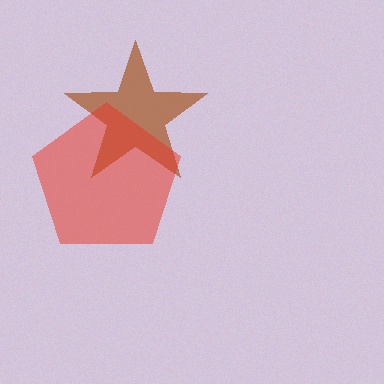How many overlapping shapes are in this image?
There are 2 overlapping shapes in the image.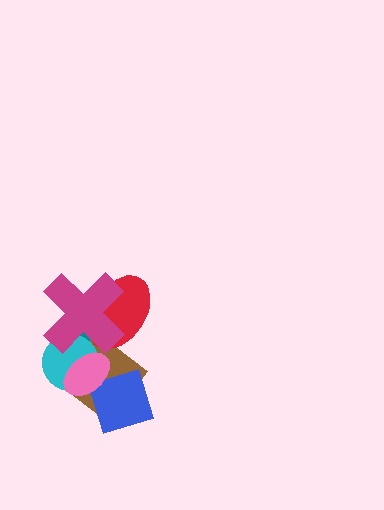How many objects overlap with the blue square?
3 objects overlap with the blue square.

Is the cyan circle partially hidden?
Yes, it is partially covered by another shape.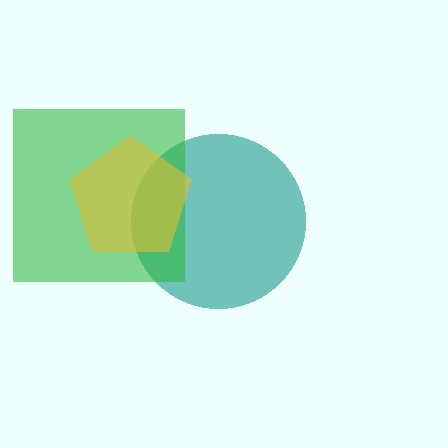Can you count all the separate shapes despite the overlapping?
Yes, there are 3 separate shapes.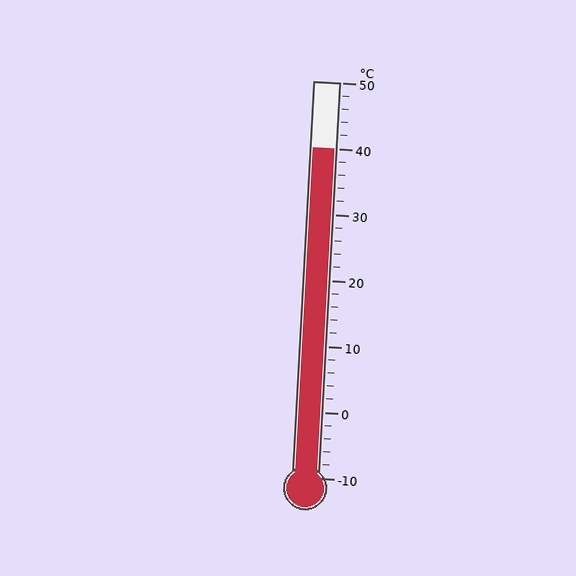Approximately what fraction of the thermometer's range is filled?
The thermometer is filled to approximately 85% of its range.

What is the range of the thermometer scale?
The thermometer scale ranges from -10°C to 50°C.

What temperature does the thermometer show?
The thermometer shows approximately 40°C.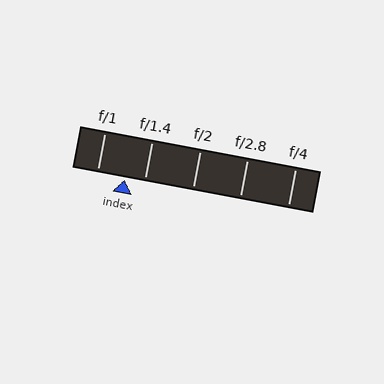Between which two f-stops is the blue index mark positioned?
The index mark is between f/1 and f/1.4.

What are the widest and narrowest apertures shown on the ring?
The widest aperture shown is f/1 and the narrowest is f/4.